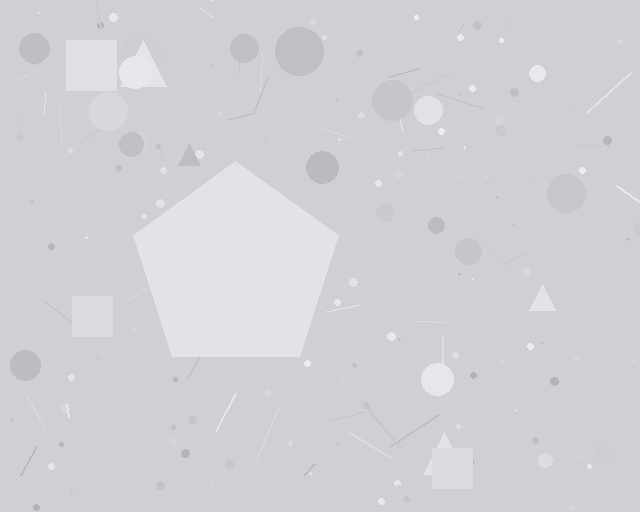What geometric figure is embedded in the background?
A pentagon is embedded in the background.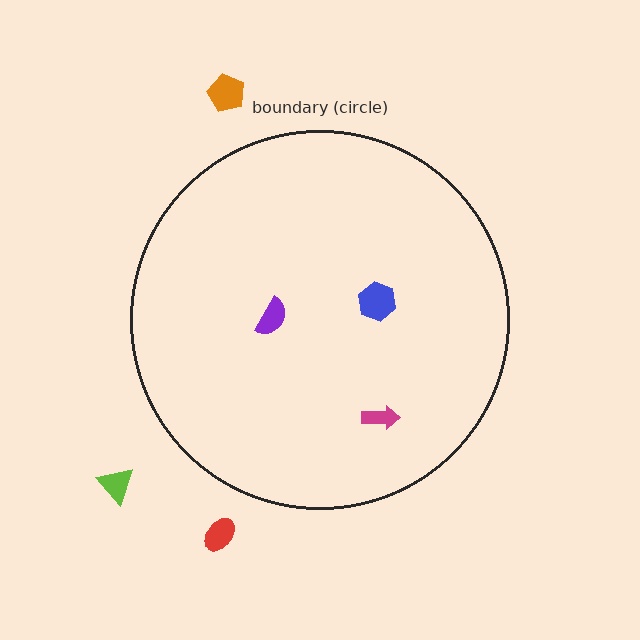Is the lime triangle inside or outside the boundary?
Outside.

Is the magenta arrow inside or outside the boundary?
Inside.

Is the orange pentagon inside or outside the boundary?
Outside.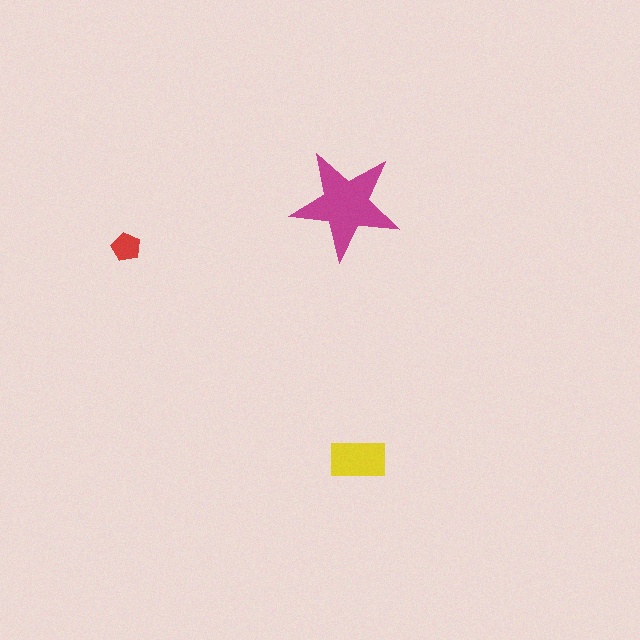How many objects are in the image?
There are 3 objects in the image.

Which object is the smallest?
The red pentagon.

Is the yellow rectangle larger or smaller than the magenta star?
Smaller.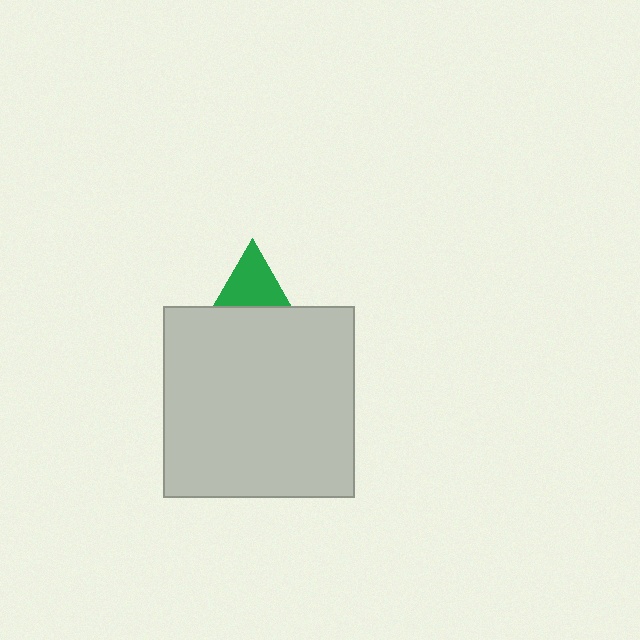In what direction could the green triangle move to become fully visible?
The green triangle could move up. That would shift it out from behind the light gray square entirely.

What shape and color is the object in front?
The object in front is a light gray square.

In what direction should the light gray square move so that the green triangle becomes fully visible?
The light gray square should move down. That is the shortest direction to clear the overlap and leave the green triangle fully visible.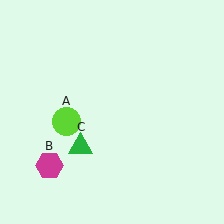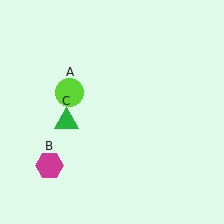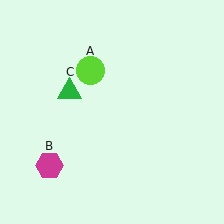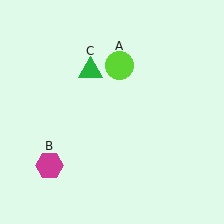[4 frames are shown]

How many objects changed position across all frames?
2 objects changed position: lime circle (object A), green triangle (object C).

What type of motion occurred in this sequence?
The lime circle (object A), green triangle (object C) rotated clockwise around the center of the scene.